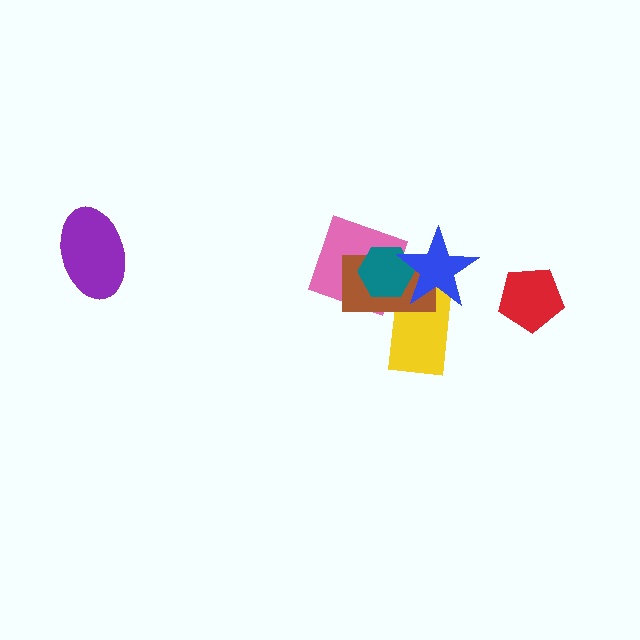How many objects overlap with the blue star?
3 objects overlap with the blue star.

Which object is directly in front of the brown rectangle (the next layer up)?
The teal hexagon is directly in front of the brown rectangle.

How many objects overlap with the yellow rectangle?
2 objects overlap with the yellow rectangle.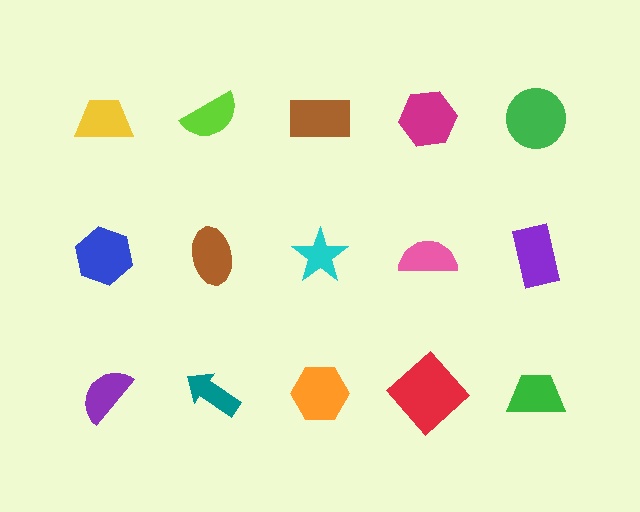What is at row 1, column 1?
A yellow trapezoid.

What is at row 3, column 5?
A green trapezoid.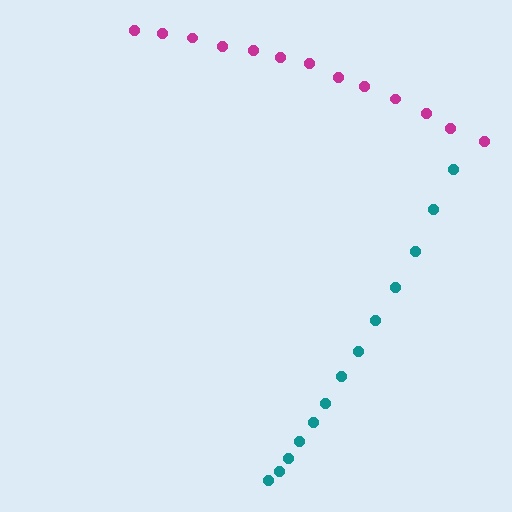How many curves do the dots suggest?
There are 2 distinct paths.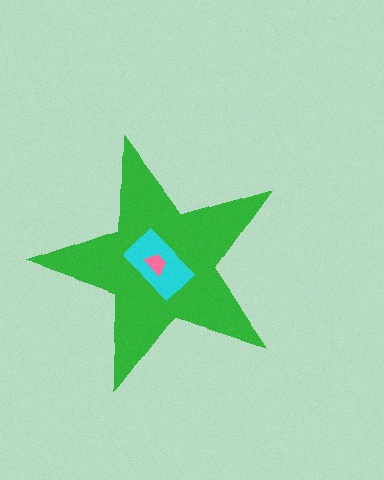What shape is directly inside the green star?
The cyan rectangle.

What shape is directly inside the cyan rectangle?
The pink trapezoid.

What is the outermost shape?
The green star.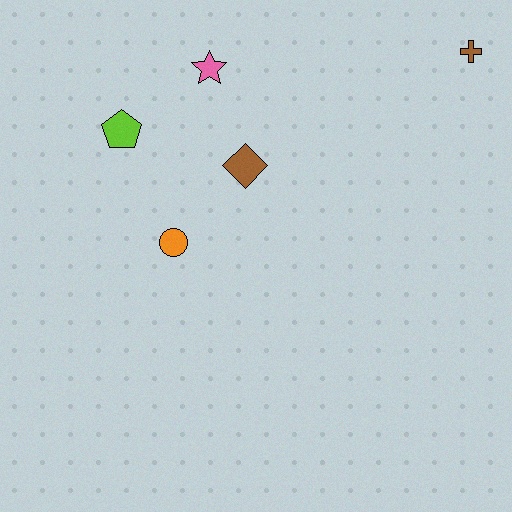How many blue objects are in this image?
There are no blue objects.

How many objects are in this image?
There are 5 objects.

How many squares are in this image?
There are no squares.